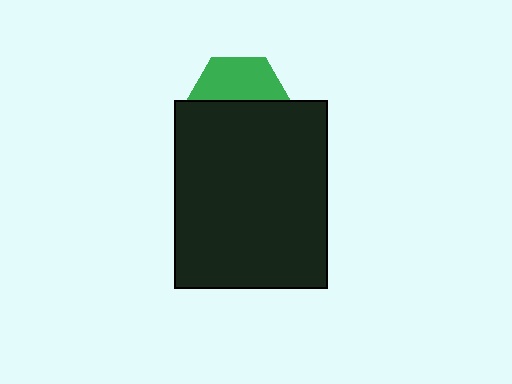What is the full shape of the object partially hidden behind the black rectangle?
The partially hidden object is a green hexagon.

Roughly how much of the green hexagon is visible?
A small part of it is visible (roughly 43%).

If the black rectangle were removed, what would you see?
You would see the complete green hexagon.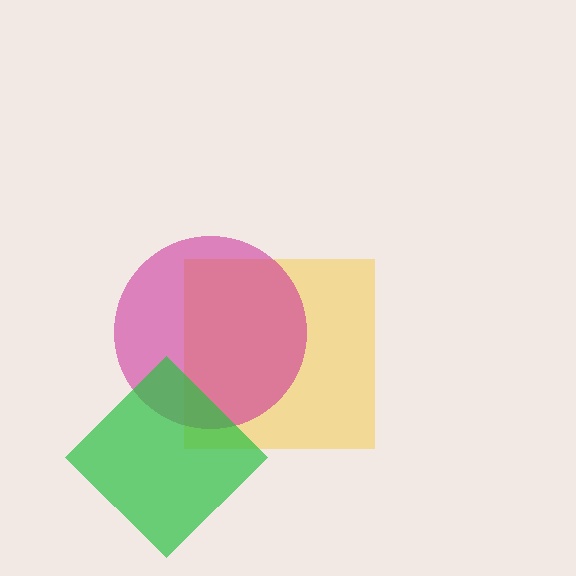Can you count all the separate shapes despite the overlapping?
Yes, there are 3 separate shapes.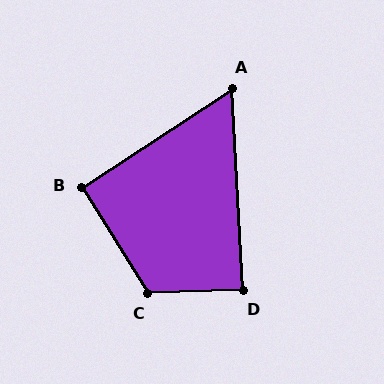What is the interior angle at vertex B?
Approximately 91 degrees (approximately right).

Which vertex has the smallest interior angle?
A, at approximately 60 degrees.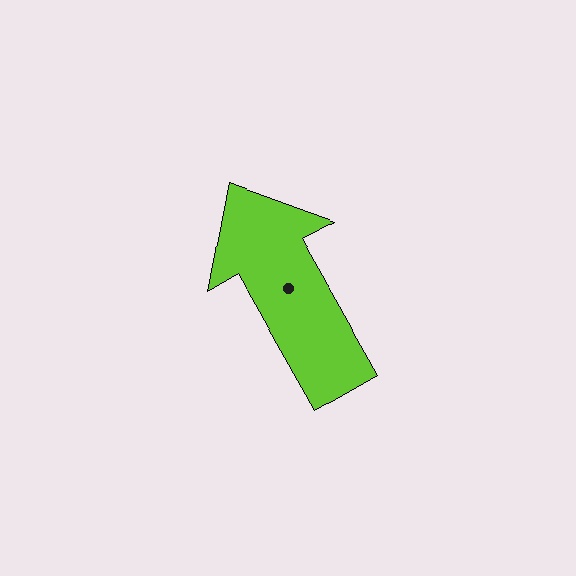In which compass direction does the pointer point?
Northwest.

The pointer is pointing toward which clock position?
Roughly 11 o'clock.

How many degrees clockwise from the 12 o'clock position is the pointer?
Approximately 331 degrees.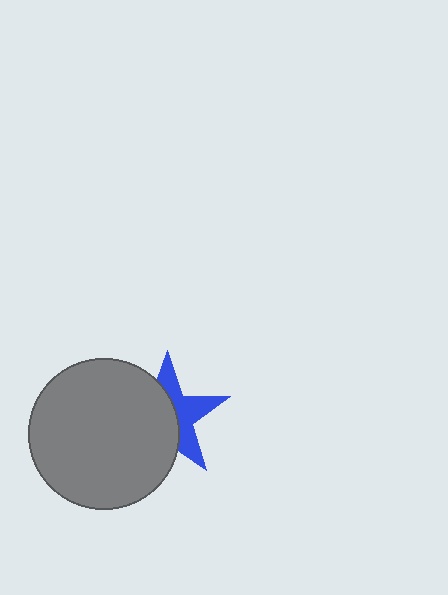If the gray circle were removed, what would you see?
You would see the complete blue star.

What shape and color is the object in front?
The object in front is a gray circle.